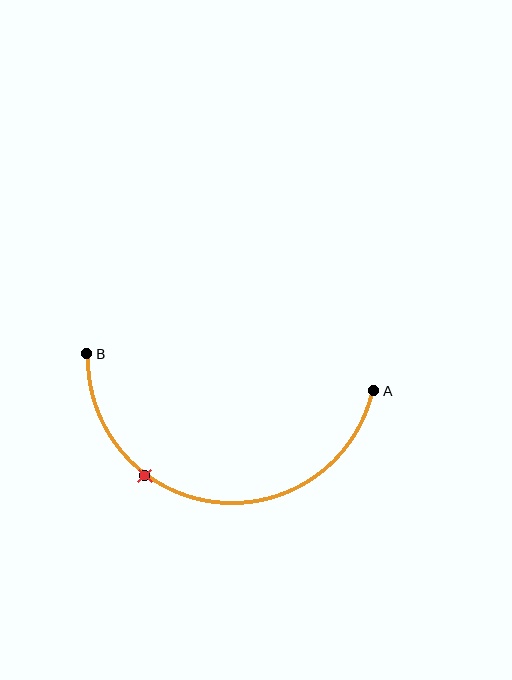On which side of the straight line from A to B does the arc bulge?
The arc bulges below the straight line connecting A and B.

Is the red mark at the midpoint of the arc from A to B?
No. The red mark lies on the arc but is closer to endpoint B. The arc midpoint would be at the point on the curve equidistant along the arc from both A and B.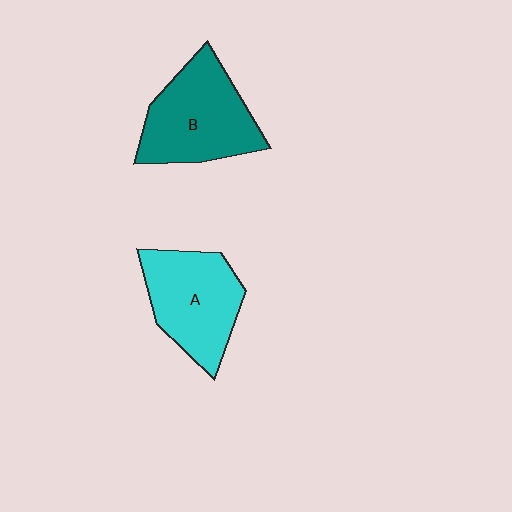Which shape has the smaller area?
Shape A (cyan).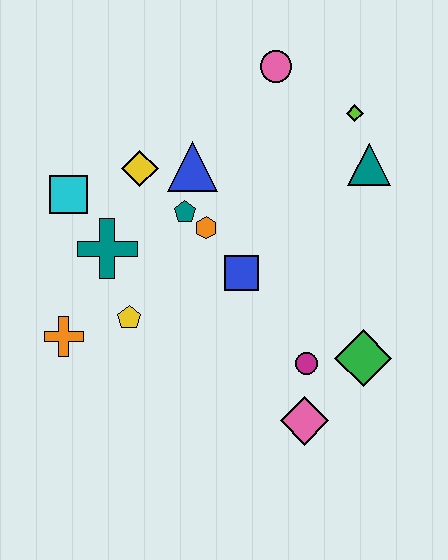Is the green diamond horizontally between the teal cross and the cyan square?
No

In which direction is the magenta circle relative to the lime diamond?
The magenta circle is below the lime diamond.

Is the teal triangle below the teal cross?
No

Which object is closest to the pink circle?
The lime diamond is closest to the pink circle.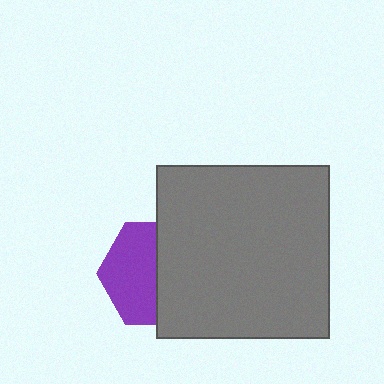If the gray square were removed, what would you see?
You would see the complete purple hexagon.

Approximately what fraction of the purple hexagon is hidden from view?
Roughly 49% of the purple hexagon is hidden behind the gray square.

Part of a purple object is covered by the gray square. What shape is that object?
It is a hexagon.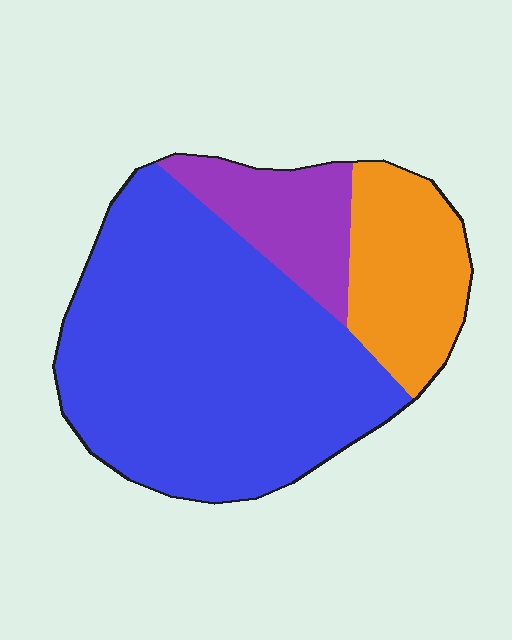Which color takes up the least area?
Purple, at roughly 15%.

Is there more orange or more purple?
Orange.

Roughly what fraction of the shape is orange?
Orange takes up between a sixth and a third of the shape.